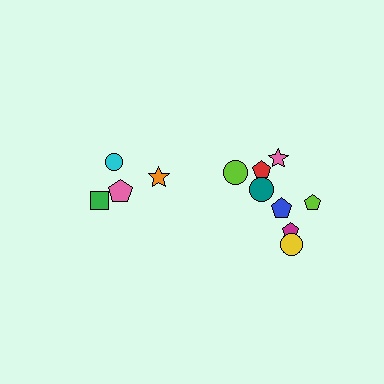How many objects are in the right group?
There are 8 objects.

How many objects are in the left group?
There are 4 objects.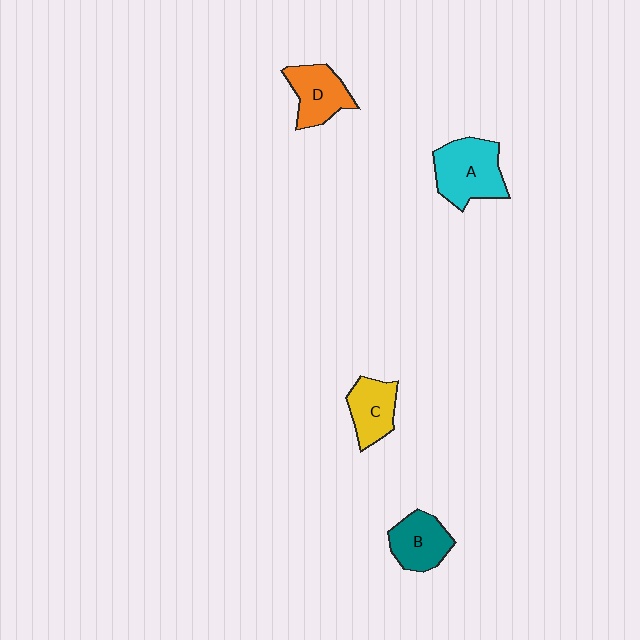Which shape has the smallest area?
Shape C (yellow).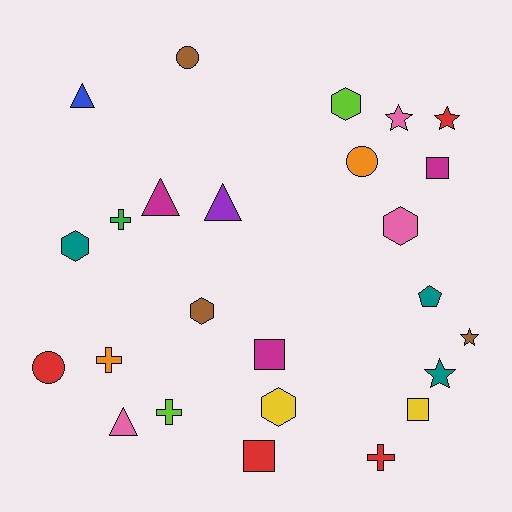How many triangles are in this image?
There are 4 triangles.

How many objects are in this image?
There are 25 objects.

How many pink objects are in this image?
There are 3 pink objects.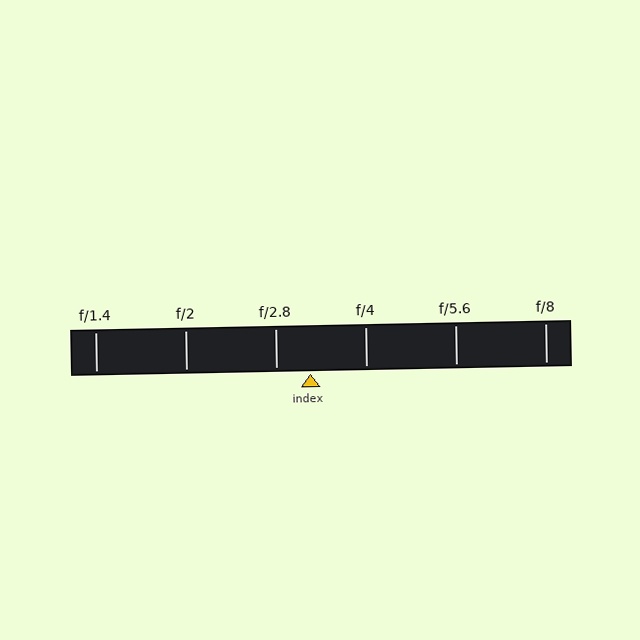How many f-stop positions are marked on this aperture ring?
There are 6 f-stop positions marked.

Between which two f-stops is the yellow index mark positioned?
The index mark is between f/2.8 and f/4.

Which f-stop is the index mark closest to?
The index mark is closest to f/2.8.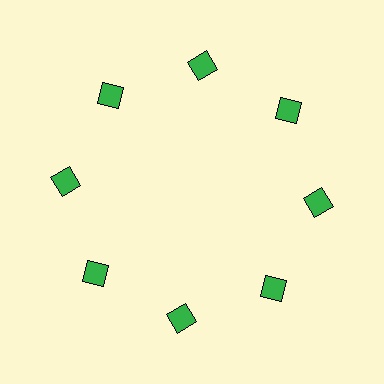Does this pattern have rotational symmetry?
Yes, this pattern has 8-fold rotational symmetry. It looks the same after rotating 45 degrees around the center.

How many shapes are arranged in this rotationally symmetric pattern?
There are 8 shapes, arranged in 8 groups of 1.